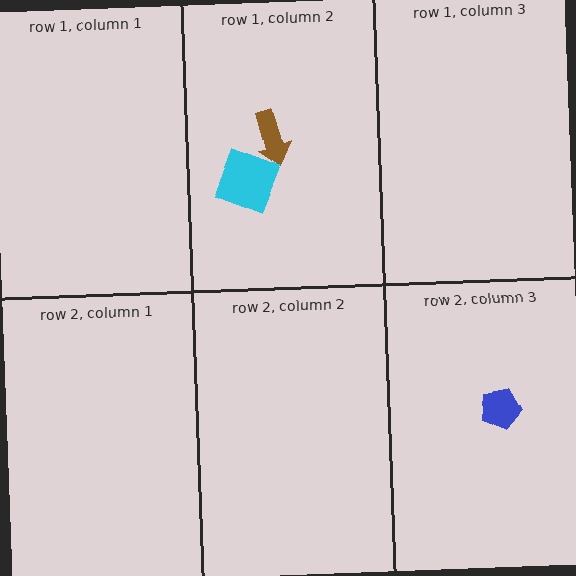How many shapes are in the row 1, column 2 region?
2.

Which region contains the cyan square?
The row 1, column 2 region.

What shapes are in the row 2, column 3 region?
The blue pentagon.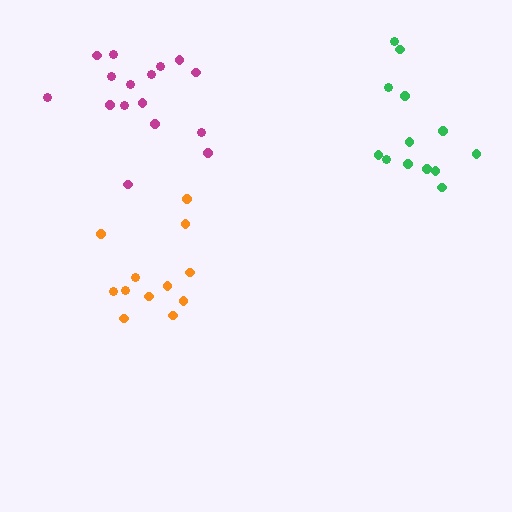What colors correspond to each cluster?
The clusters are colored: green, orange, magenta.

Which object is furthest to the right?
The green cluster is rightmost.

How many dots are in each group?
Group 1: 13 dots, Group 2: 12 dots, Group 3: 16 dots (41 total).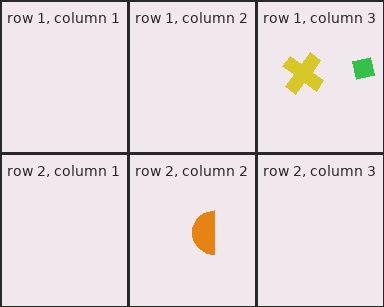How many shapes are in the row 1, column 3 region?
2.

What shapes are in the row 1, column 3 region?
The green square, the yellow cross.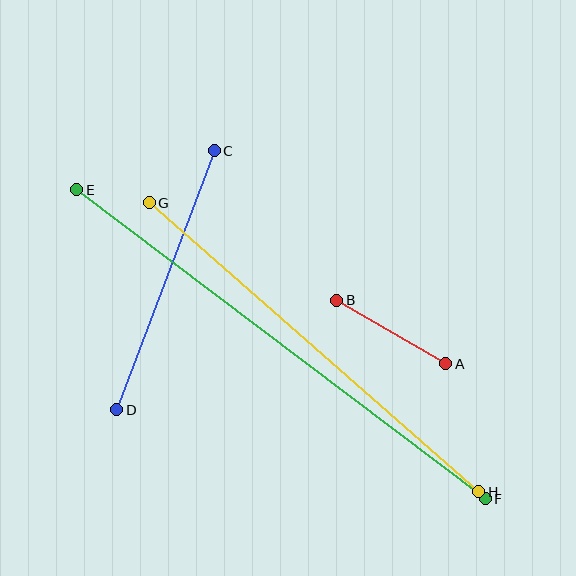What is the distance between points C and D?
The distance is approximately 277 pixels.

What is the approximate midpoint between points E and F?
The midpoint is at approximately (281, 344) pixels.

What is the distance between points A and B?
The distance is approximately 126 pixels.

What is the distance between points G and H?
The distance is approximately 438 pixels.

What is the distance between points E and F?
The distance is approximately 512 pixels.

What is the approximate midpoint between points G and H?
The midpoint is at approximately (314, 347) pixels.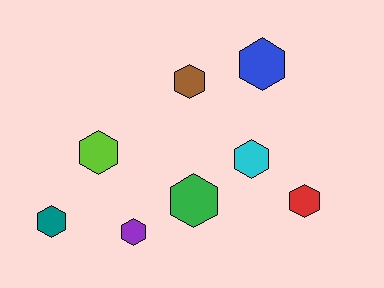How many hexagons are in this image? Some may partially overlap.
There are 8 hexagons.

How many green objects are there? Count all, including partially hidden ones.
There is 1 green object.